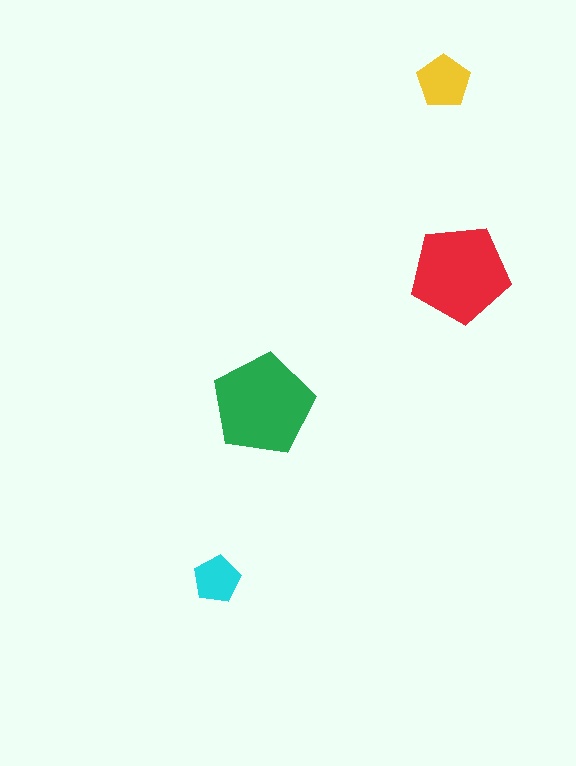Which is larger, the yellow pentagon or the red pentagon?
The red one.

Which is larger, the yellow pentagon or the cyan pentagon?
The yellow one.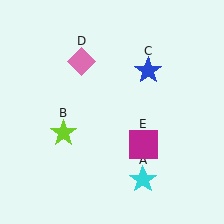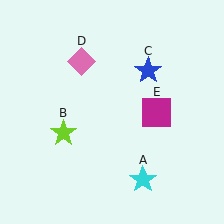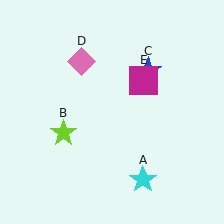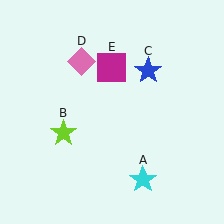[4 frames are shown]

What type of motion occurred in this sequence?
The magenta square (object E) rotated counterclockwise around the center of the scene.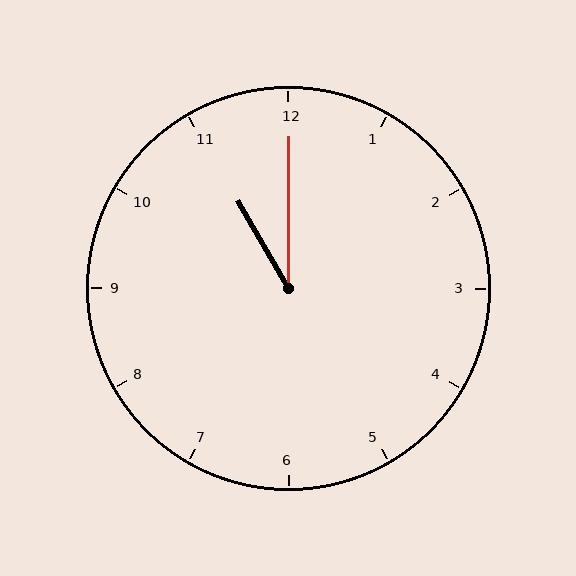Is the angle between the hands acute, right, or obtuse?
It is acute.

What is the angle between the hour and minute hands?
Approximately 30 degrees.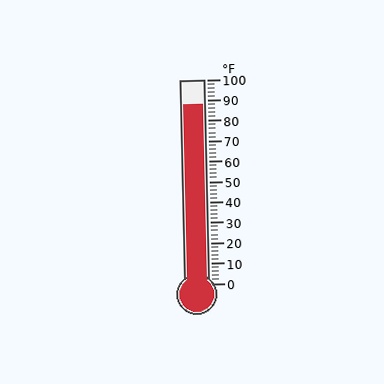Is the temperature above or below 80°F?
The temperature is above 80°F.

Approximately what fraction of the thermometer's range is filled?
The thermometer is filled to approximately 90% of its range.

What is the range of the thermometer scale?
The thermometer scale ranges from 0°F to 100°F.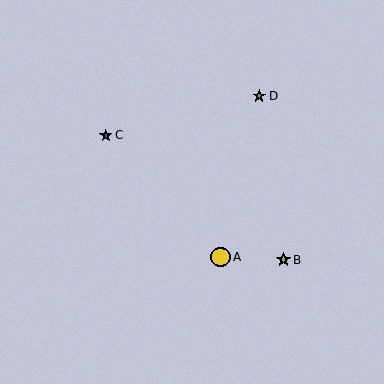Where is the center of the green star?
The center of the green star is at (259, 96).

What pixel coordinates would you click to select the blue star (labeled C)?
Click at (106, 135) to select the blue star C.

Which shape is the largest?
The yellow circle (labeled A) is the largest.